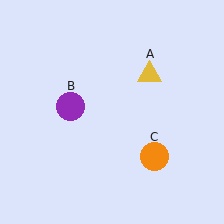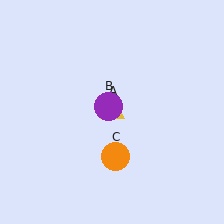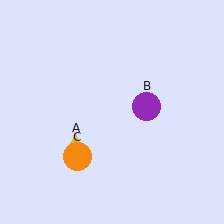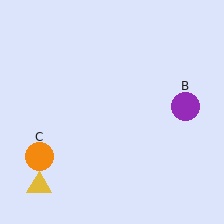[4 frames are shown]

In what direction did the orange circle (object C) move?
The orange circle (object C) moved left.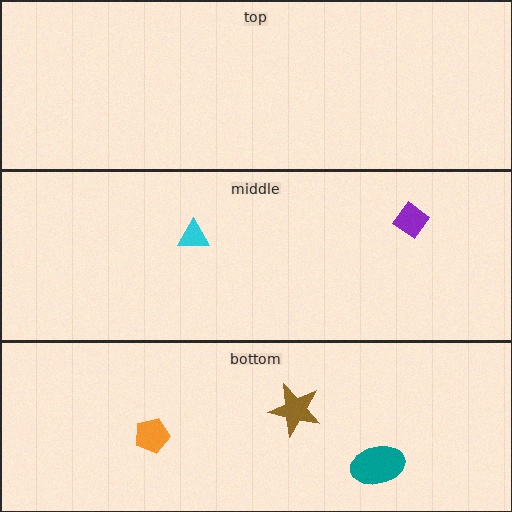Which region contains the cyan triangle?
The middle region.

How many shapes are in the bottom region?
3.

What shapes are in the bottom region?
The teal ellipse, the orange pentagon, the brown star.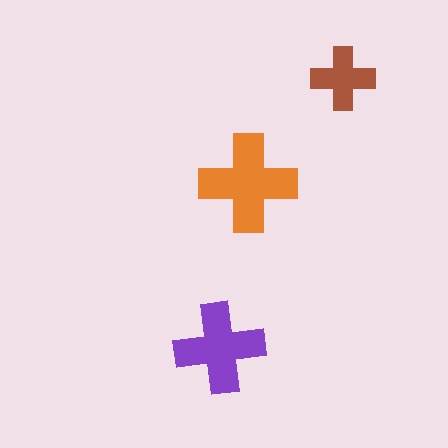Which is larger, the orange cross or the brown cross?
The orange one.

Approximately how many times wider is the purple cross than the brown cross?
About 1.5 times wider.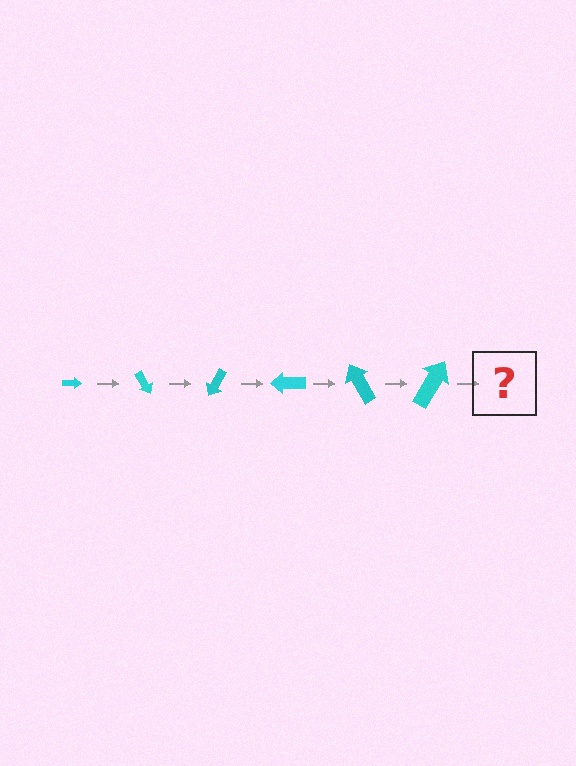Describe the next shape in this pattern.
It should be an arrow, larger than the previous one and rotated 360 degrees from the start.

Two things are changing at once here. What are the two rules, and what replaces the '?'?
The two rules are that the arrow grows larger each step and it rotates 60 degrees each step. The '?' should be an arrow, larger than the previous one and rotated 360 degrees from the start.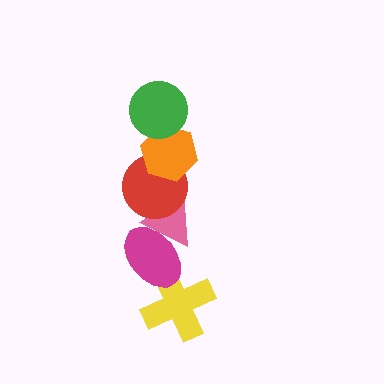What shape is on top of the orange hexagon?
The green circle is on top of the orange hexagon.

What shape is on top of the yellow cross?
The magenta ellipse is on top of the yellow cross.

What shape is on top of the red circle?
The orange hexagon is on top of the red circle.